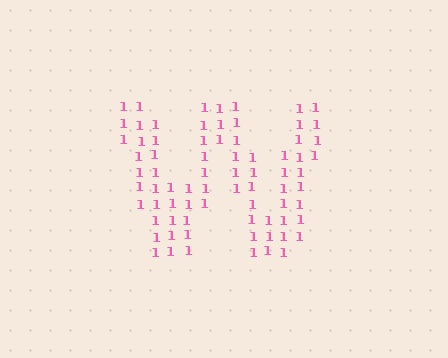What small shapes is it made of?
It is made of small digit 1's.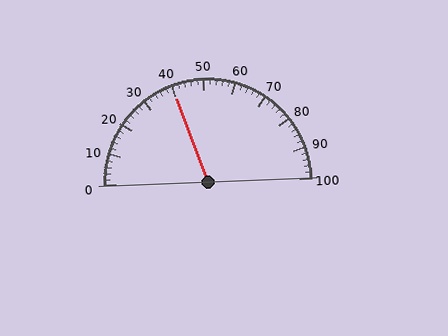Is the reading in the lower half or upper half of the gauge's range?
The reading is in the lower half of the range (0 to 100).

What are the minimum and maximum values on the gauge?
The gauge ranges from 0 to 100.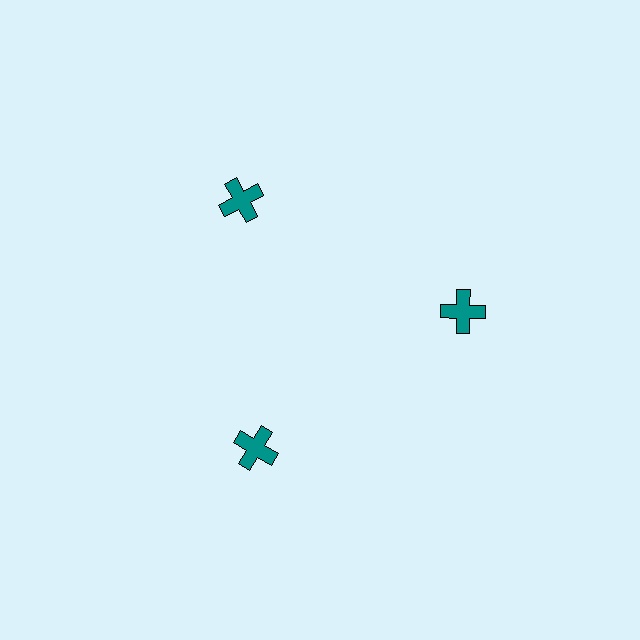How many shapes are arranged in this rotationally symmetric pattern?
There are 3 shapes, arranged in 3 groups of 1.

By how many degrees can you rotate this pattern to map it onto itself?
The pattern maps onto itself every 120 degrees of rotation.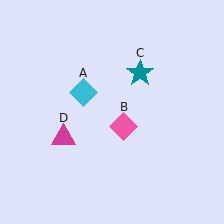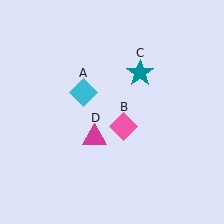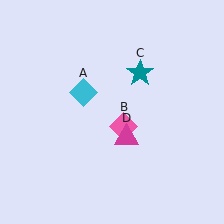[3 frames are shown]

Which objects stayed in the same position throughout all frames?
Cyan diamond (object A) and pink diamond (object B) and teal star (object C) remained stationary.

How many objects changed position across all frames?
1 object changed position: magenta triangle (object D).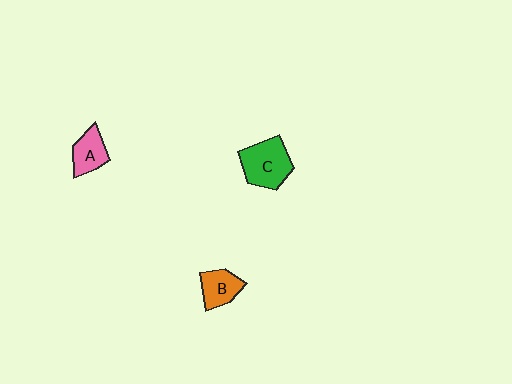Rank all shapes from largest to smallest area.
From largest to smallest: C (green), B (orange), A (pink).